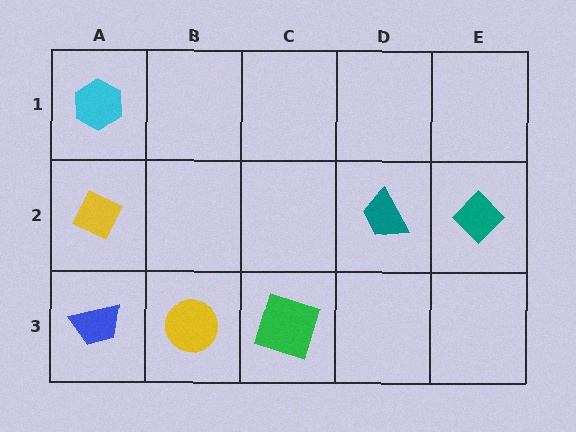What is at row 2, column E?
A teal diamond.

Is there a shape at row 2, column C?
No, that cell is empty.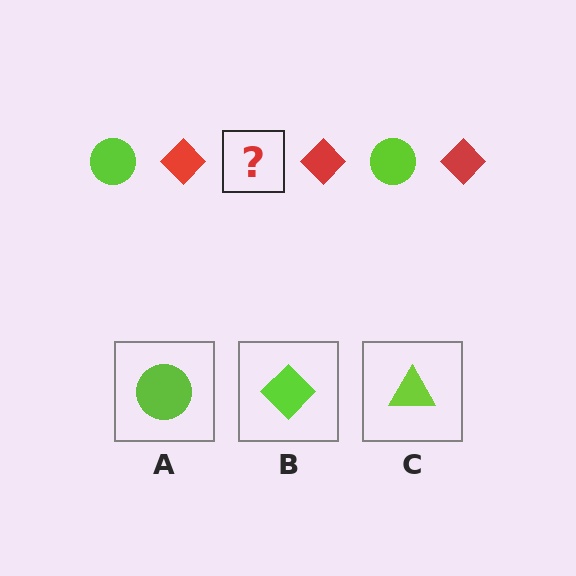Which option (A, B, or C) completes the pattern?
A.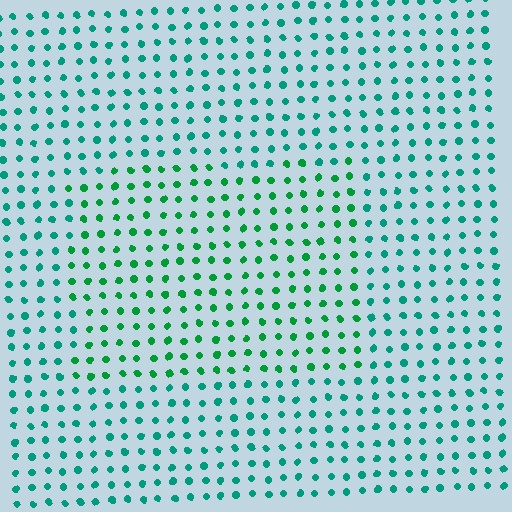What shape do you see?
I see a rectangle.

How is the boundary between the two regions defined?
The boundary is defined purely by a slight shift in hue (about 29 degrees). Spacing, size, and orientation are identical on both sides.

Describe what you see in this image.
The image is filled with small teal elements in a uniform arrangement. A rectangle-shaped region is visible where the elements are tinted to a slightly different hue, forming a subtle color boundary.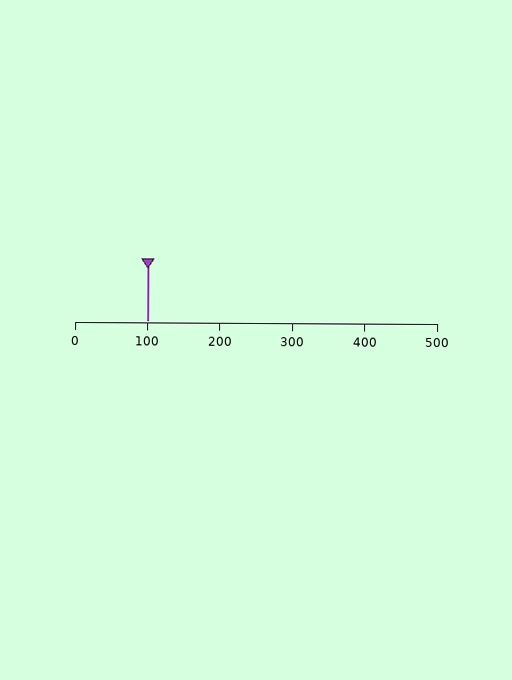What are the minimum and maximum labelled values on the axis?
The axis runs from 0 to 500.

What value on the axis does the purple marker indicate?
The marker indicates approximately 100.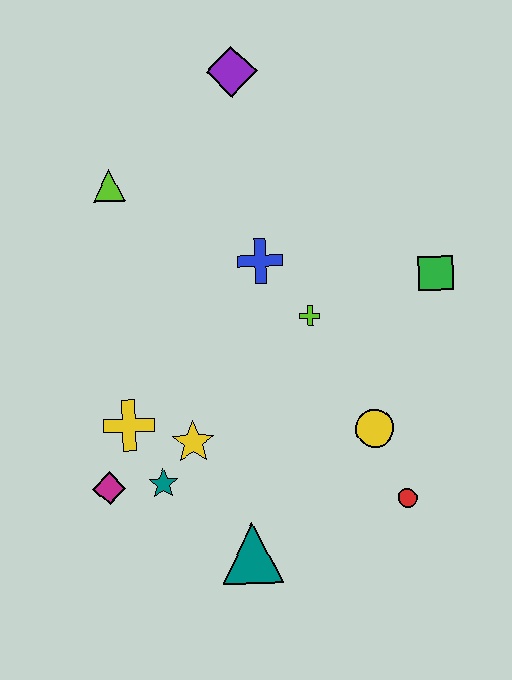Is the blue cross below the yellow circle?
No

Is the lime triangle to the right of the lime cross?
No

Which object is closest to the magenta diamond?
The teal star is closest to the magenta diamond.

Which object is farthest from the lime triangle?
The red circle is farthest from the lime triangle.